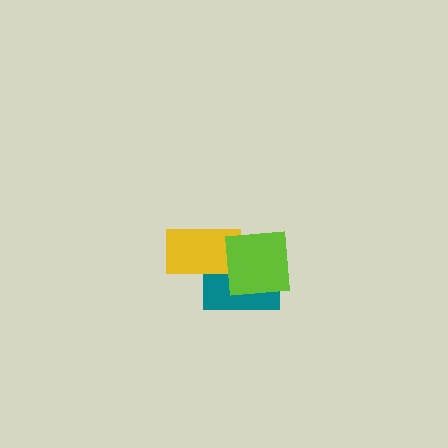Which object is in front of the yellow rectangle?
The lime square is in front of the yellow rectangle.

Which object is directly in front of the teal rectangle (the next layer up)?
The yellow rectangle is directly in front of the teal rectangle.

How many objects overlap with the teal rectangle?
2 objects overlap with the teal rectangle.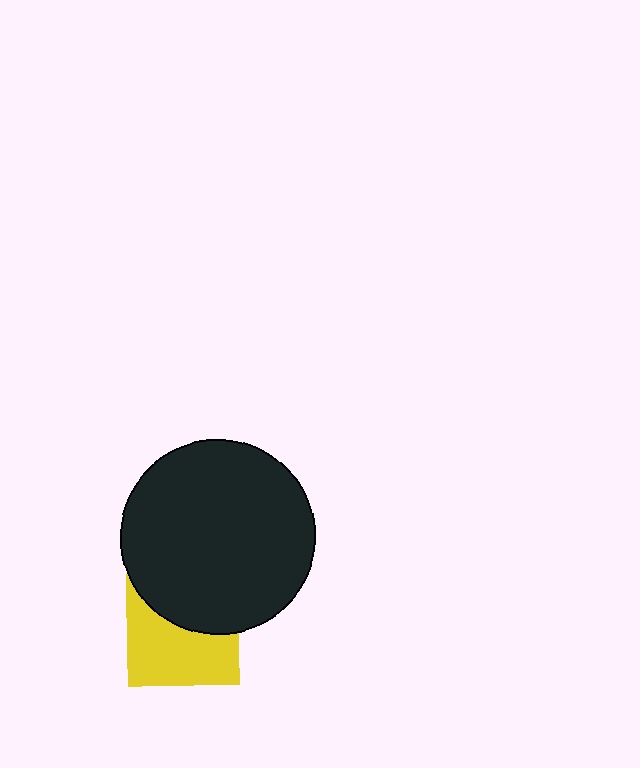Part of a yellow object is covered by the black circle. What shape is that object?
It is a square.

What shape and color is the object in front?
The object in front is a black circle.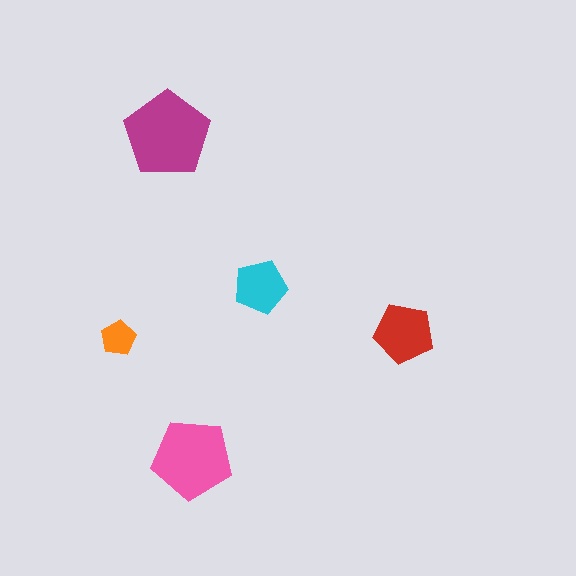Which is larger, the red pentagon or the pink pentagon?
The pink one.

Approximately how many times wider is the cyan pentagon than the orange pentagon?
About 1.5 times wider.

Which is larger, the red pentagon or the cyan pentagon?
The red one.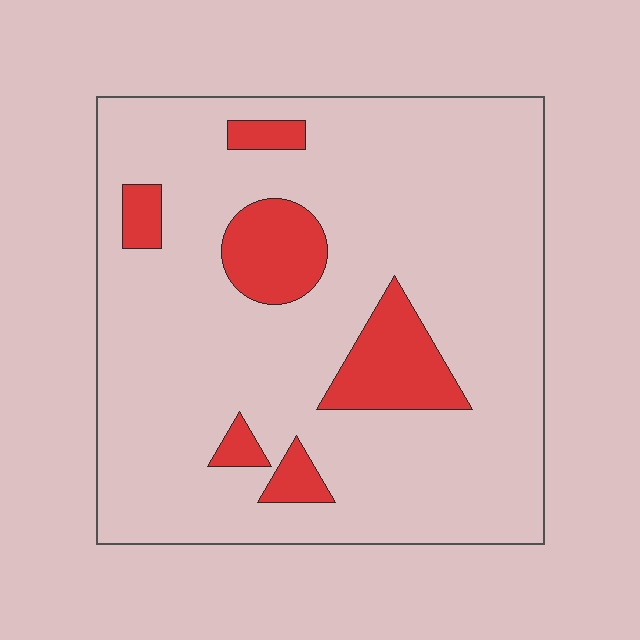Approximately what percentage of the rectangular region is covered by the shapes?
Approximately 15%.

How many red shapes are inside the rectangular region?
6.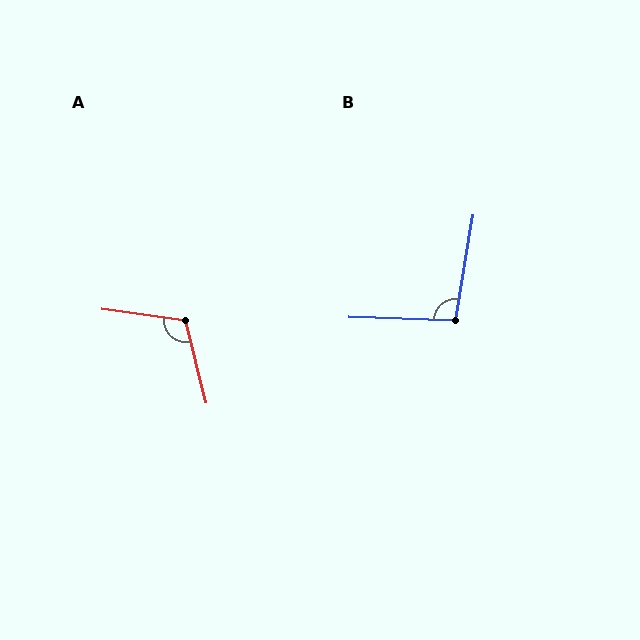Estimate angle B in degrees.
Approximately 97 degrees.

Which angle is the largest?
A, at approximately 112 degrees.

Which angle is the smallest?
B, at approximately 97 degrees.